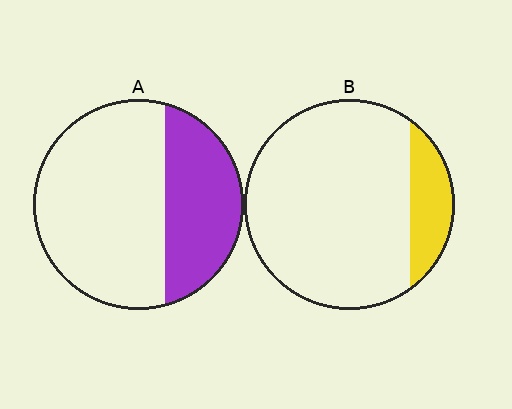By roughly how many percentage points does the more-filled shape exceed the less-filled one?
By roughly 20 percentage points (A over B).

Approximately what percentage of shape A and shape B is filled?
A is approximately 35% and B is approximately 15%.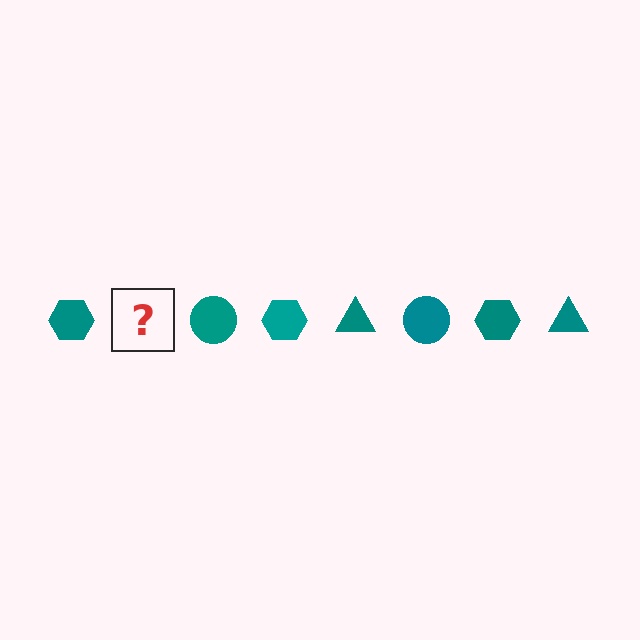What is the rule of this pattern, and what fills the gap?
The rule is that the pattern cycles through hexagon, triangle, circle shapes in teal. The gap should be filled with a teal triangle.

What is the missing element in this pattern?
The missing element is a teal triangle.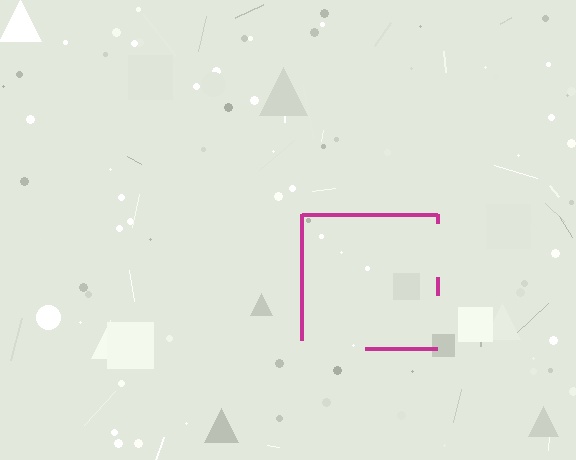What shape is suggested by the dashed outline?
The dashed outline suggests a square.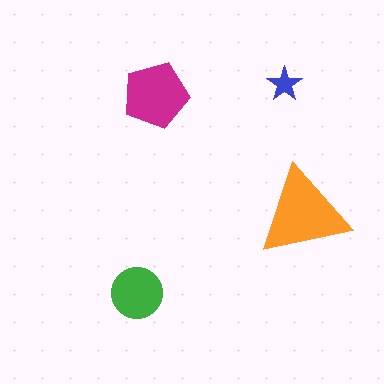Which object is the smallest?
The blue star.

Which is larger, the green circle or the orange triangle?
The orange triangle.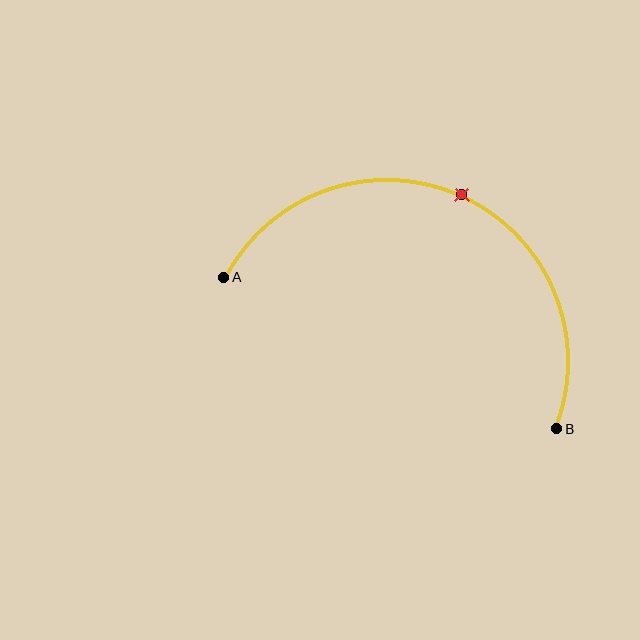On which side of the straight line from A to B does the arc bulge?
The arc bulges above the straight line connecting A and B.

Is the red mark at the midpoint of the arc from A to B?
Yes. The red mark lies on the arc at equal arc-length from both A and B — it is the arc midpoint.